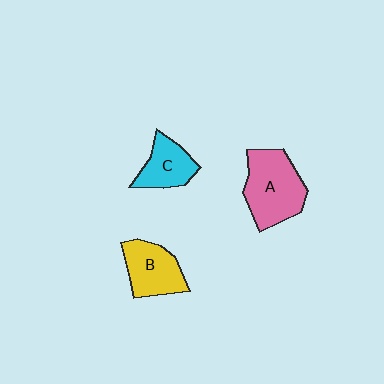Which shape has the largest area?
Shape A (pink).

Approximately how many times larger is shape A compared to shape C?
Approximately 1.7 times.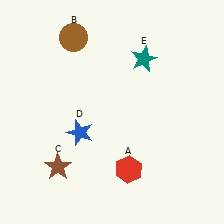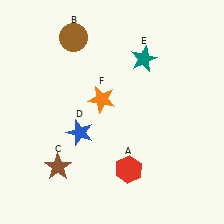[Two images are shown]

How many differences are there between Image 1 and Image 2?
There is 1 difference between the two images.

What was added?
An orange star (F) was added in Image 2.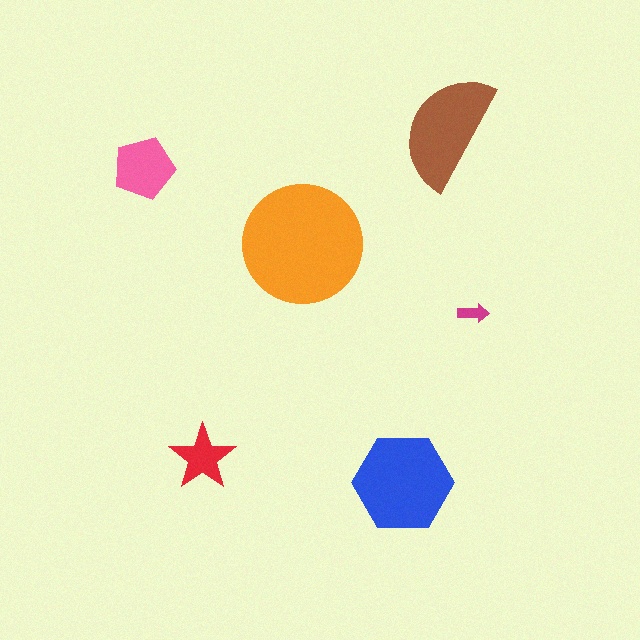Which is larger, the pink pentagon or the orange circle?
The orange circle.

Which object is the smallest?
The magenta arrow.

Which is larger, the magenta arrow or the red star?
The red star.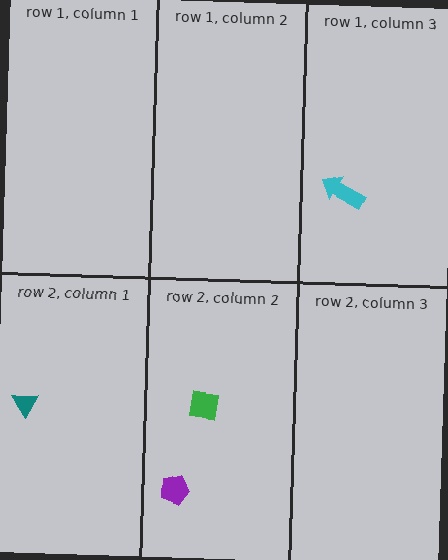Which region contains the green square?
The row 2, column 2 region.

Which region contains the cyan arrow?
The row 1, column 3 region.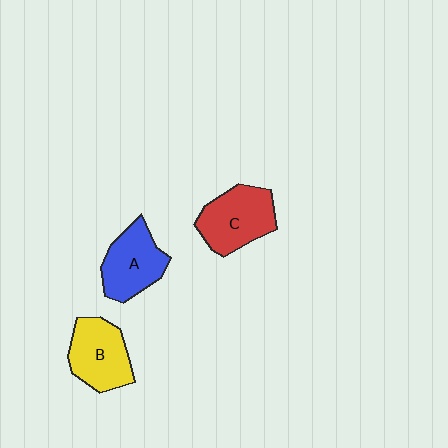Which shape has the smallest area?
Shape A (blue).